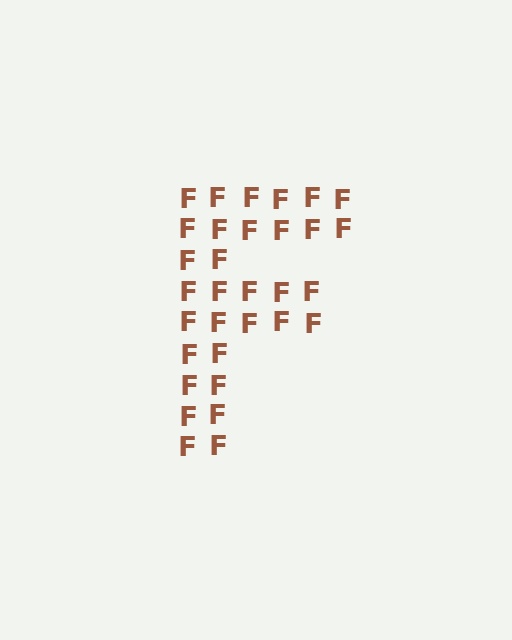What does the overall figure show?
The overall figure shows the letter F.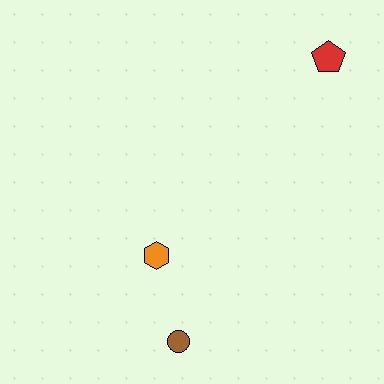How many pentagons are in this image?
There is 1 pentagon.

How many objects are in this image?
There are 3 objects.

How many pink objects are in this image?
There are no pink objects.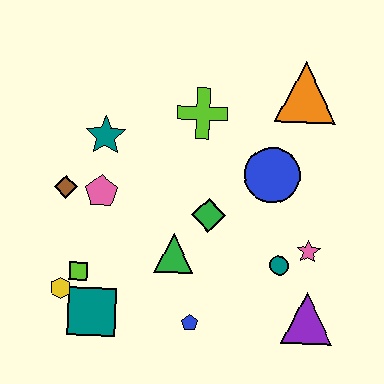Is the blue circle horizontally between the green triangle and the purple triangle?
Yes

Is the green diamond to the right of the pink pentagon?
Yes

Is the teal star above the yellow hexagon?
Yes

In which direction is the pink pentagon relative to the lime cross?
The pink pentagon is to the left of the lime cross.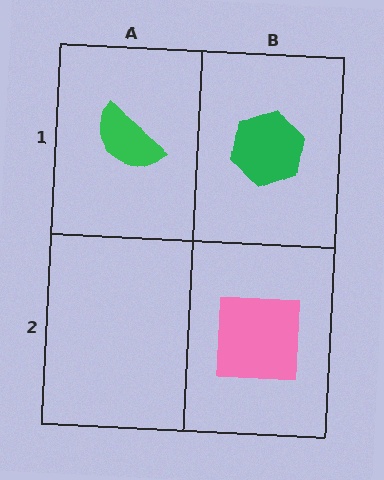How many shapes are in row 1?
2 shapes.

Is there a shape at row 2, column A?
No, that cell is empty.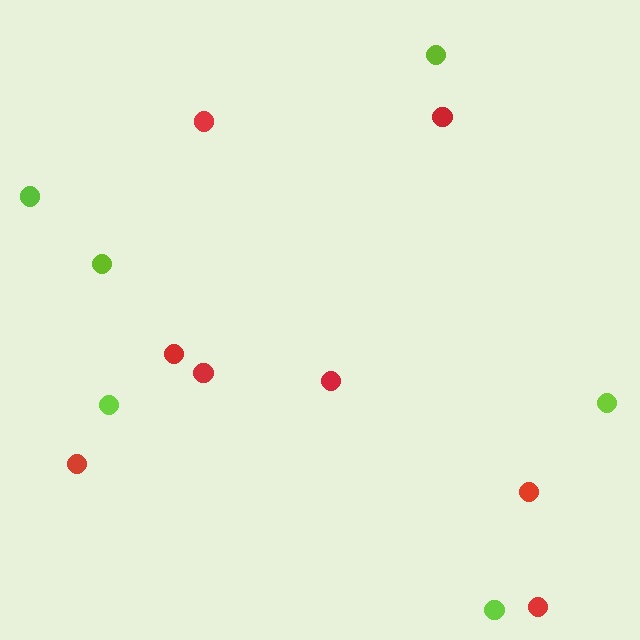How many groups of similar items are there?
There are 2 groups: one group of red circles (8) and one group of lime circles (6).